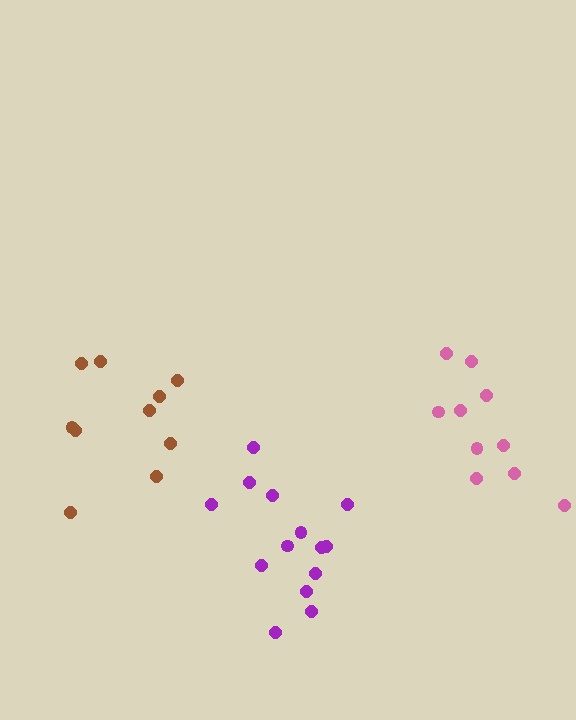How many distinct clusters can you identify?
There are 3 distinct clusters.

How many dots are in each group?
Group 1: 14 dots, Group 2: 10 dots, Group 3: 10 dots (34 total).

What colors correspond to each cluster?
The clusters are colored: purple, pink, brown.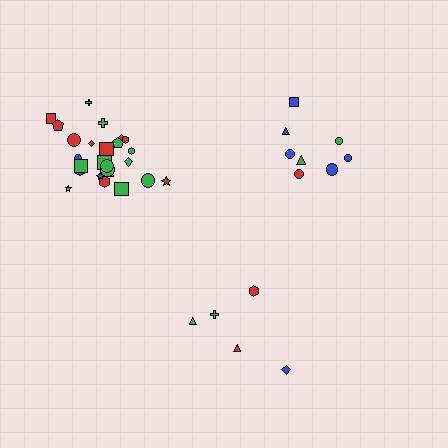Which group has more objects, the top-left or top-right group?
The top-left group.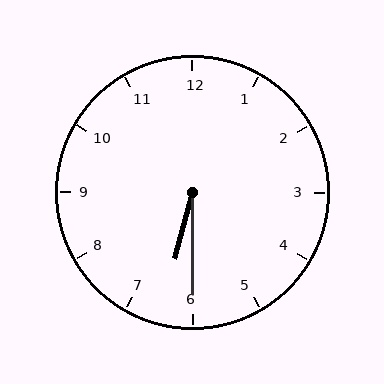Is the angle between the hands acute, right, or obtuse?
It is acute.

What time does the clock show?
6:30.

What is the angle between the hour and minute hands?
Approximately 15 degrees.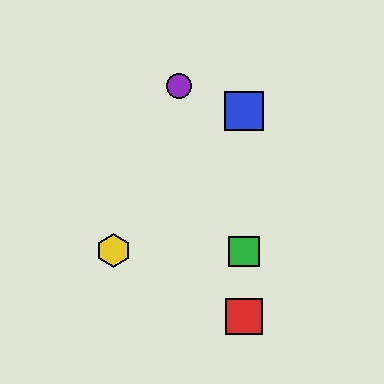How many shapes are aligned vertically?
3 shapes (the red square, the blue square, the green square) are aligned vertically.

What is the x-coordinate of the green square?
The green square is at x≈244.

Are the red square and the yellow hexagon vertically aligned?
No, the red square is at x≈244 and the yellow hexagon is at x≈114.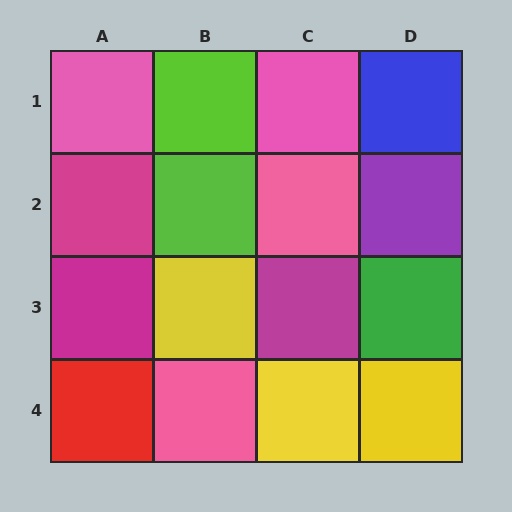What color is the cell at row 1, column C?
Pink.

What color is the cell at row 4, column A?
Red.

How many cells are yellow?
3 cells are yellow.